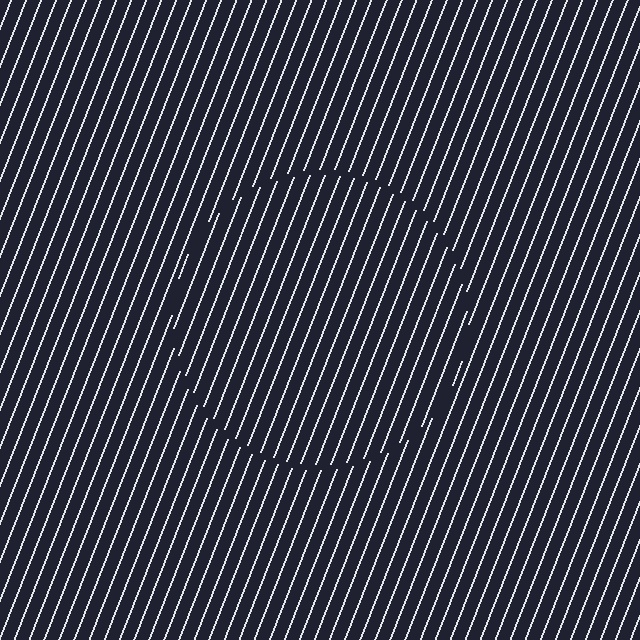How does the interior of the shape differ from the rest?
The interior of the shape contains the same grating, shifted by half a period — the contour is defined by the phase discontinuity where line-ends from the inner and outer gratings abut.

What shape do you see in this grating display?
An illusory circle. The interior of the shape contains the same grating, shifted by half a period — the contour is defined by the phase discontinuity where line-ends from the inner and outer gratings abut.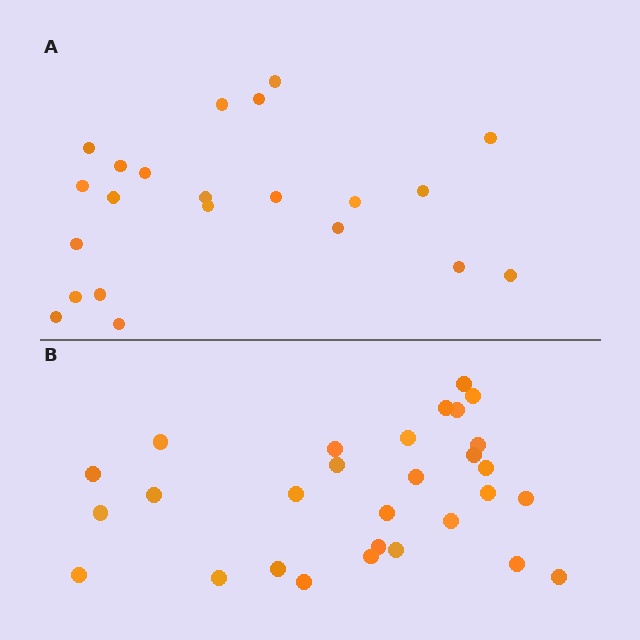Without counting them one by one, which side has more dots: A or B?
Region B (the bottom region) has more dots.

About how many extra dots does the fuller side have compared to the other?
Region B has roughly 8 or so more dots than region A.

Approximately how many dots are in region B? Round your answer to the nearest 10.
About 30 dots. (The exact count is 29, which rounds to 30.)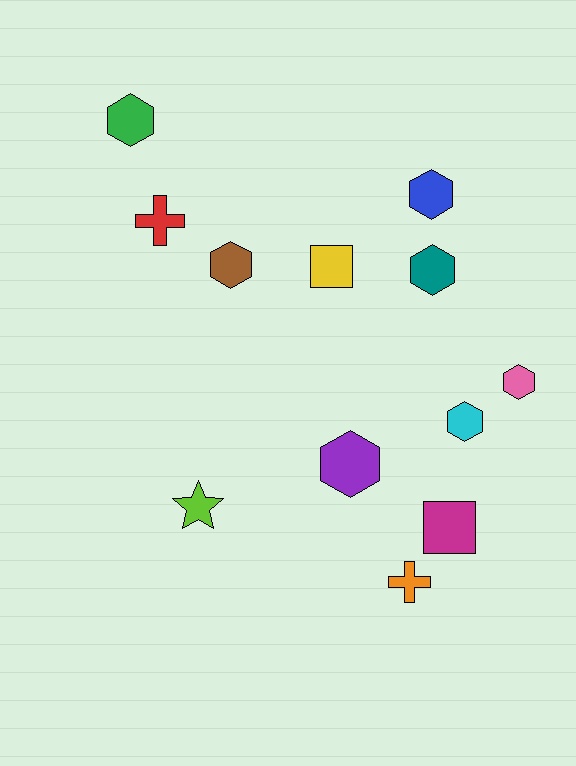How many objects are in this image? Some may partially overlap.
There are 12 objects.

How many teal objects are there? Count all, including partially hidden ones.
There is 1 teal object.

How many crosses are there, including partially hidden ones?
There are 2 crosses.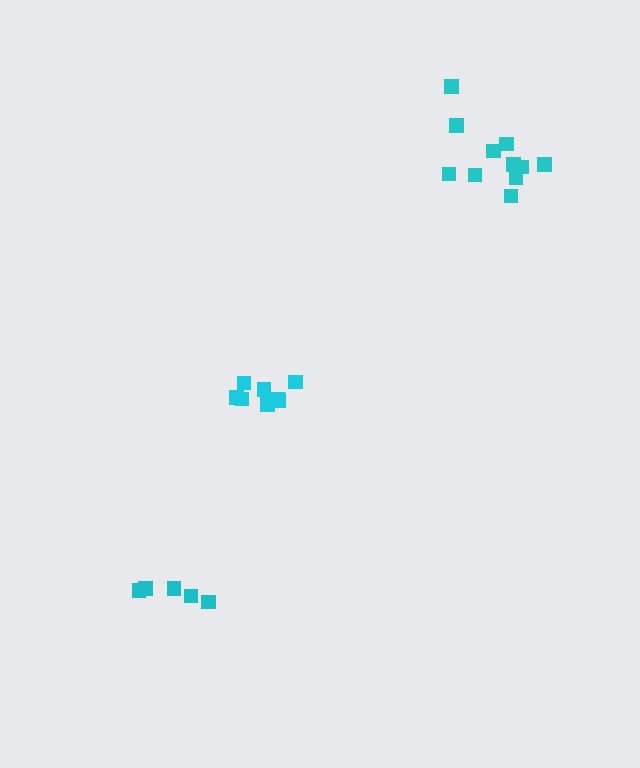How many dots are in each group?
Group 1: 8 dots, Group 2: 11 dots, Group 3: 5 dots (24 total).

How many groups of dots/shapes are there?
There are 3 groups.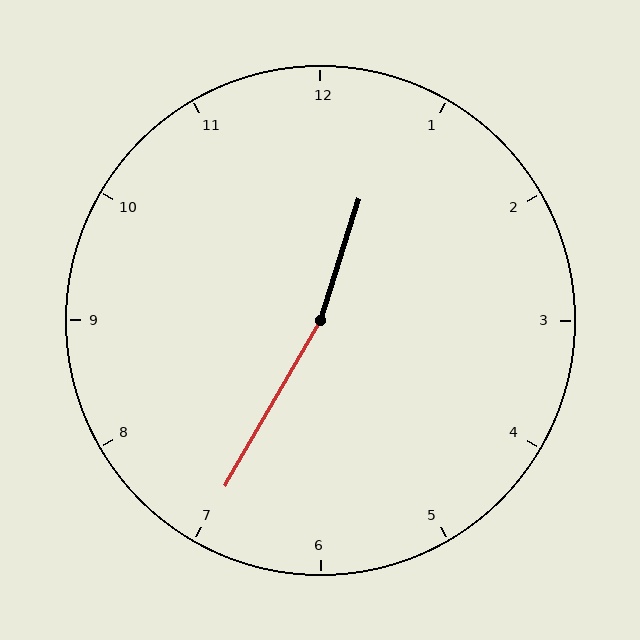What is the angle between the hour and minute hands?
Approximately 168 degrees.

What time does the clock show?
12:35.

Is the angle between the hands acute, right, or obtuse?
It is obtuse.